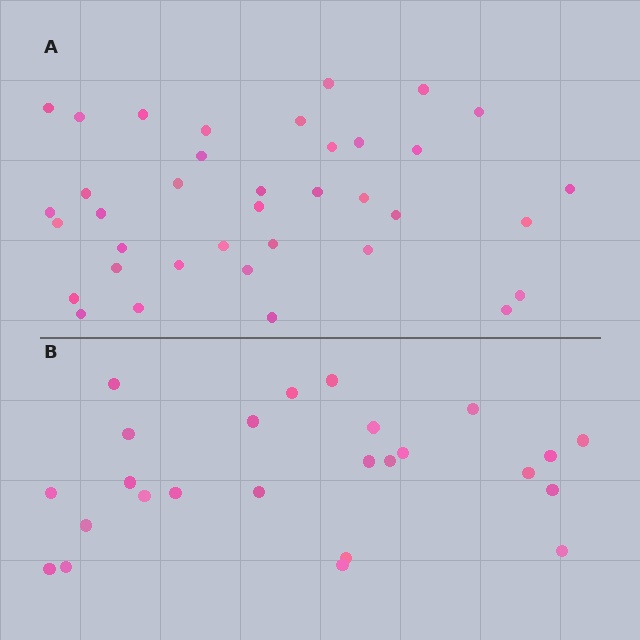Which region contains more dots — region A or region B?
Region A (the top region) has more dots.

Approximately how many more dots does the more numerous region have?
Region A has roughly 12 or so more dots than region B.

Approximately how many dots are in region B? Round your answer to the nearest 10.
About 20 dots. (The exact count is 25, which rounds to 20.)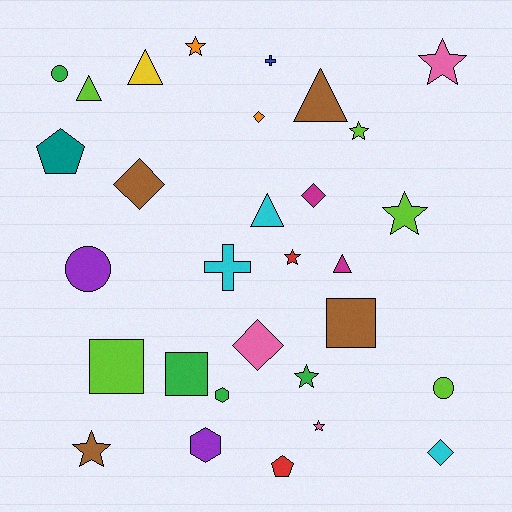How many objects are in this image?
There are 30 objects.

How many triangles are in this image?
There are 5 triangles.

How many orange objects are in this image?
There are 2 orange objects.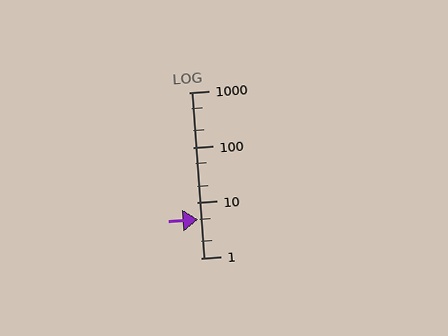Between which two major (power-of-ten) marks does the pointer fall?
The pointer is between 1 and 10.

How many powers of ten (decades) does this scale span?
The scale spans 3 decades, from 1 to 1000.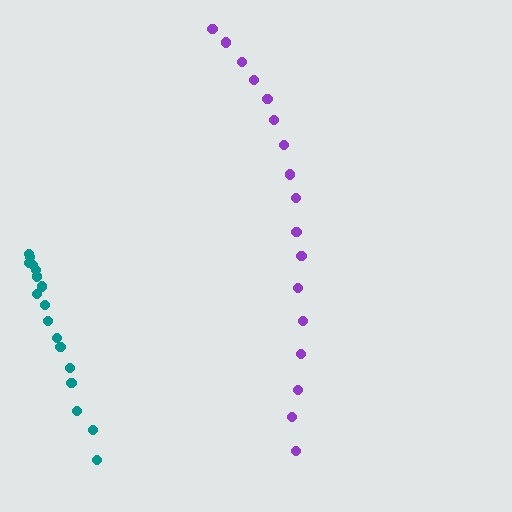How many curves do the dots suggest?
There are 2 distinct paths.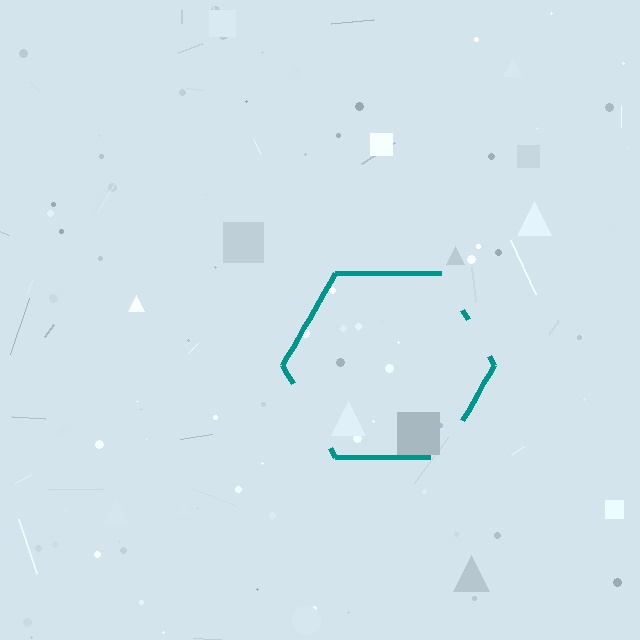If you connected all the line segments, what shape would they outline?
They would outline a hexagon.